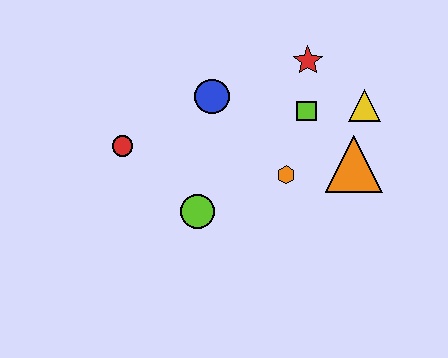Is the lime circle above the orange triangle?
No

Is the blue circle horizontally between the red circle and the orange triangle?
Yes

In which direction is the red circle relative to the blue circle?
The red circle is to the left of the blue circle.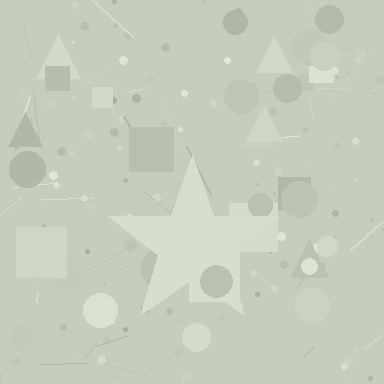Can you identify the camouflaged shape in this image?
The camouflaged shape is a star.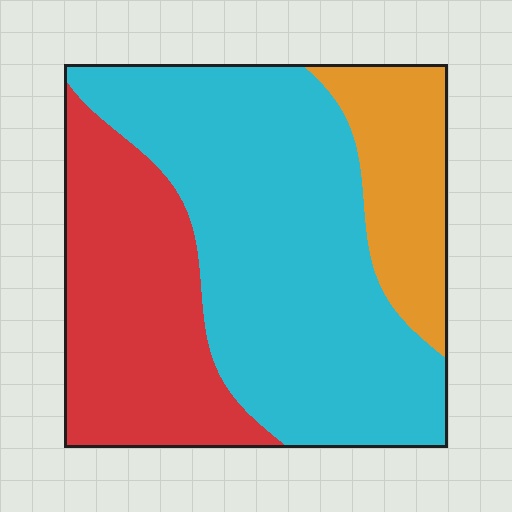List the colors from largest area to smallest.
From largest to smallest: cyan, red, orange.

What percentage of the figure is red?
Red covers 30% of the figure.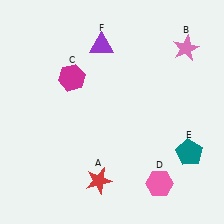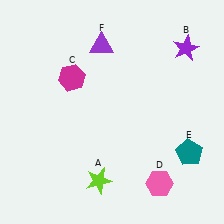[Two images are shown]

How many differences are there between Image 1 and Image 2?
There are 2 differences between the two images.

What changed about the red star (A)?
In Image 1, A is red. In Image 2, it changed to lime.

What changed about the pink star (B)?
In Image 1, B is pink. In Image 2, it changed to purple.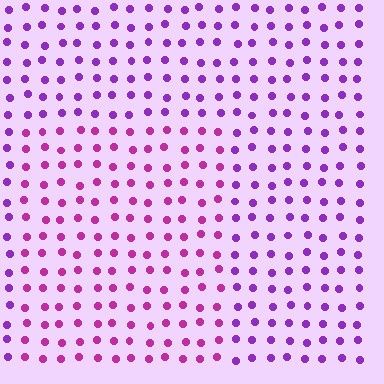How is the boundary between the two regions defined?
The boundary is defined purely by a slight shift in hue (about 34 degrees). Spacing, size, and orientation are identical on both sides.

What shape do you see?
I see a rectangle.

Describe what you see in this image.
The image is filled with small purple elements in a uniform arrangement. A rectangle-shaped region is visible where the elements are tinted to a slightly different hue, forming a subtle color boundary.